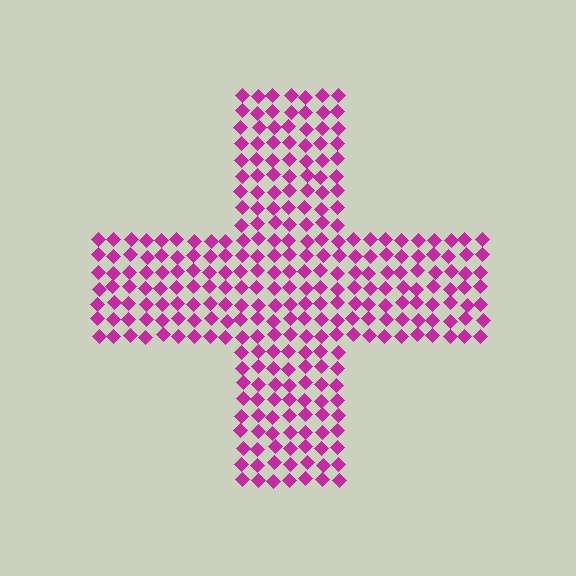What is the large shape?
The large shape is a cross.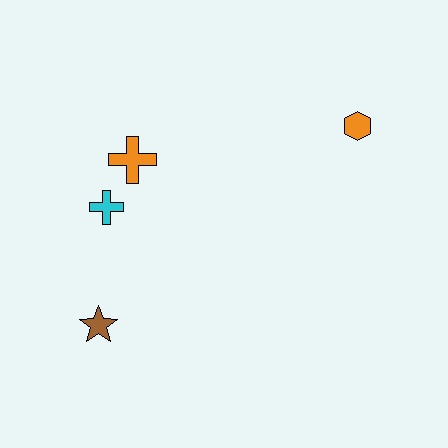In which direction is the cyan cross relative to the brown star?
The cyan cross is above the brown star.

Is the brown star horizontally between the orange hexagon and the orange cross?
No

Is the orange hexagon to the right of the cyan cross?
Yes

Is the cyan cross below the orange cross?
Yes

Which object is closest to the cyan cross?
The orange cross is closest to the cyan cross.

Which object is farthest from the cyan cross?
The orange hexagon is farthest from the cyan cross.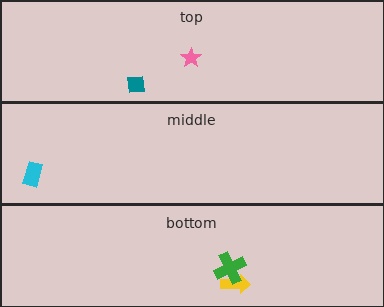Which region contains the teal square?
The top region.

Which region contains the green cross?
The bottom region.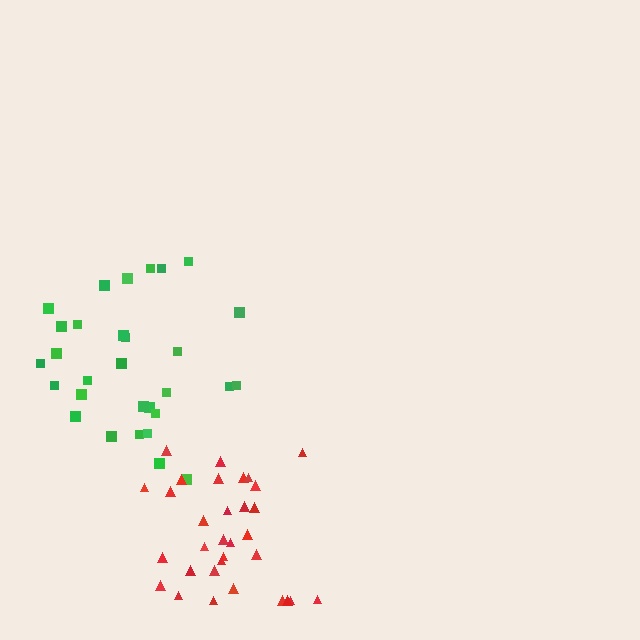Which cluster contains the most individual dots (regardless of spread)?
Red (32).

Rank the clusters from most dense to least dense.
red, green.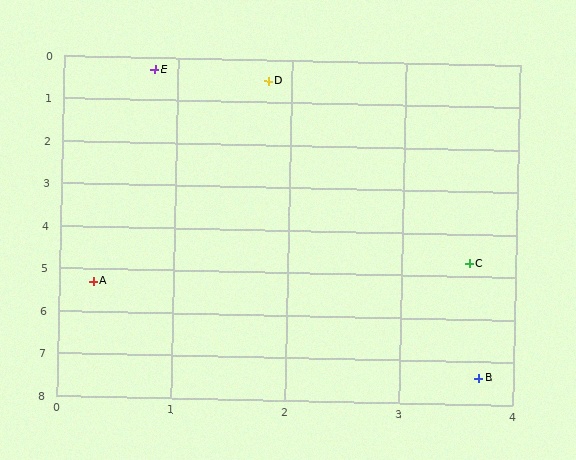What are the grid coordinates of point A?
Point A is at approximately (0.3, 5.3).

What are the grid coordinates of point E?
Point E is at approximately (0.8, 0.3).